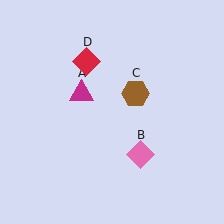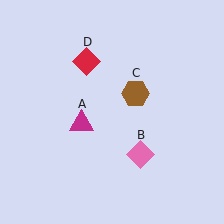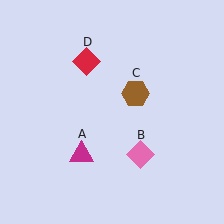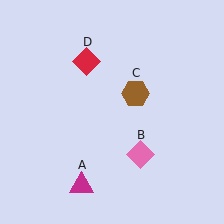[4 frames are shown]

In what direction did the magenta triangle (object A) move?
The magenta triangle (object A) moved down.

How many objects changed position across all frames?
1 object changed position: magenta triangle (object A).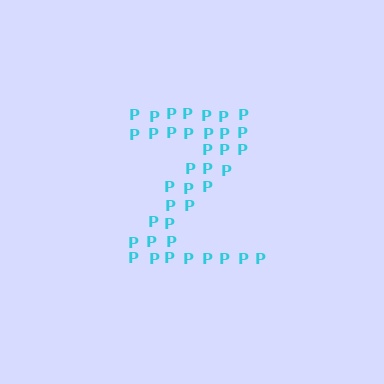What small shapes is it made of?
It is made of small letter P's.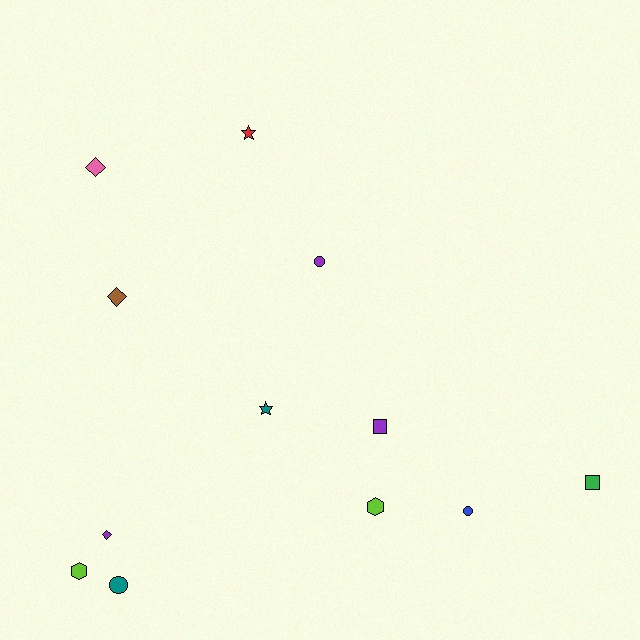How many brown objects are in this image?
There is 1 brown object.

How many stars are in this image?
There are 2 stars.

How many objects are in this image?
There are 12 objects.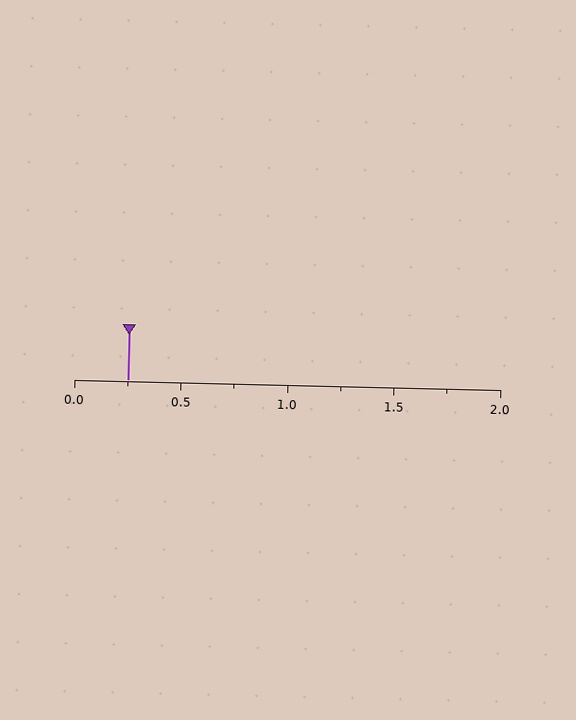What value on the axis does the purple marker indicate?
The marker indicates approximately 0.25.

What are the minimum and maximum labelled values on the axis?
The axis runs from 0.0 to 2.0.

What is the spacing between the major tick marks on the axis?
The major ticks are spaced 0.5 apart.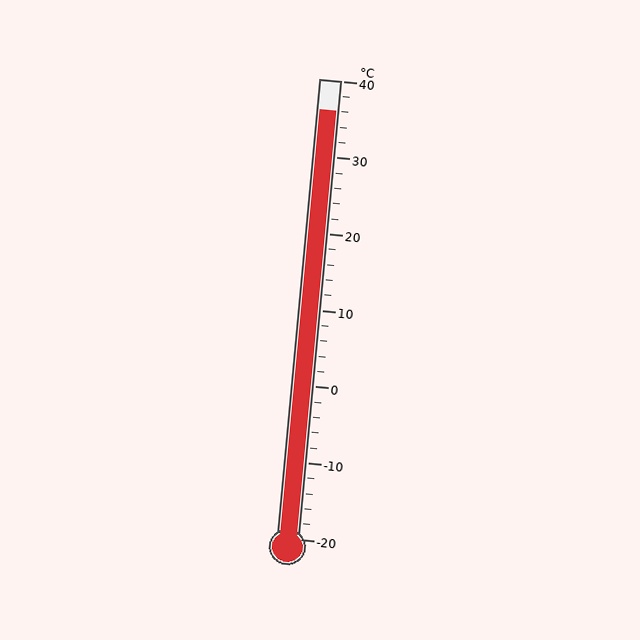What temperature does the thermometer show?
The thermometer shows approximately 36°C.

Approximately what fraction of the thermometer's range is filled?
The thermometer is filled to approximately 95% of its range.